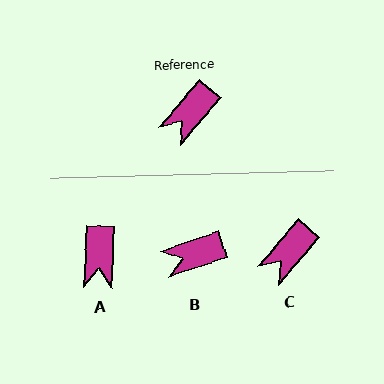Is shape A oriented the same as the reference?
No, it is off by about 38 degrees.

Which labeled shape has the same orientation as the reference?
C.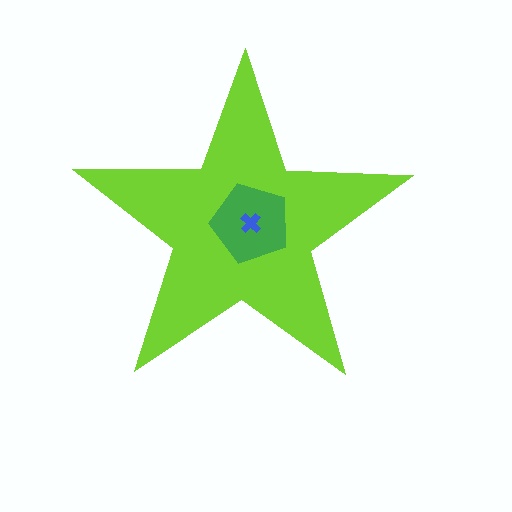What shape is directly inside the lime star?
The green pentagon.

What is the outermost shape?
The lime star.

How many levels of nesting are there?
3.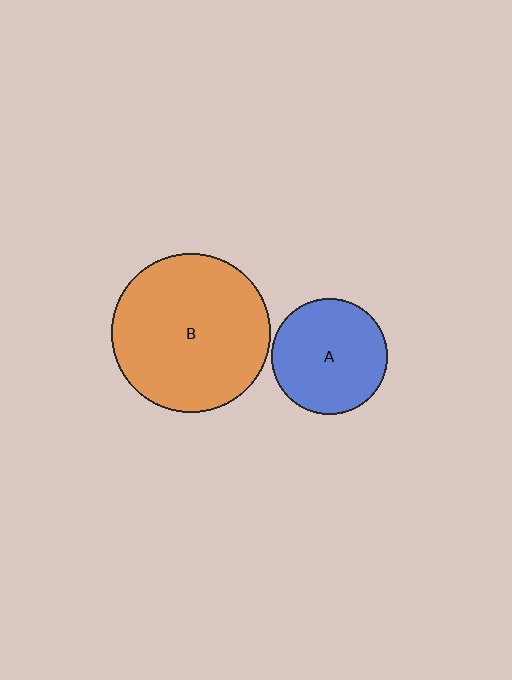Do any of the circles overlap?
No, none of the circles overlap.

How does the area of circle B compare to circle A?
Approximately 1.9 times.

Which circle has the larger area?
Circle B (orange).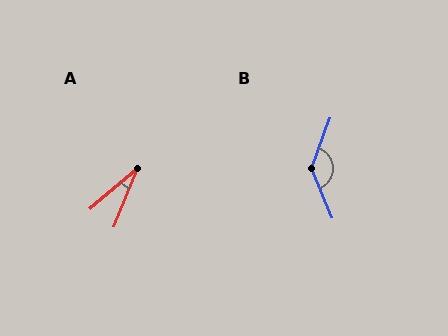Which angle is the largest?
B, at approximately 137 degrees.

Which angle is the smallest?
A, at approximately 28 degrees.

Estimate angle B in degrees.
Approximately 137 degrees.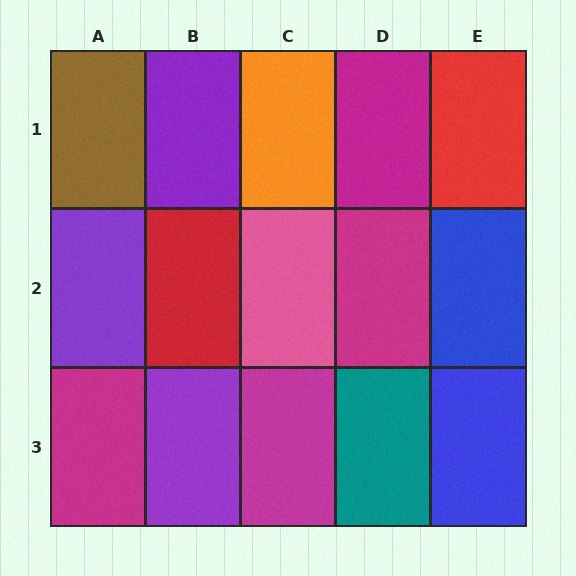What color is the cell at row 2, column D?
Magenta.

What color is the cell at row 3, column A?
Magenta.